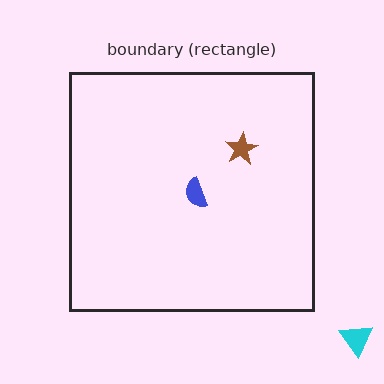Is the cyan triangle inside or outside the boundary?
Outside.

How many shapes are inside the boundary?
2 inside, 1 outside.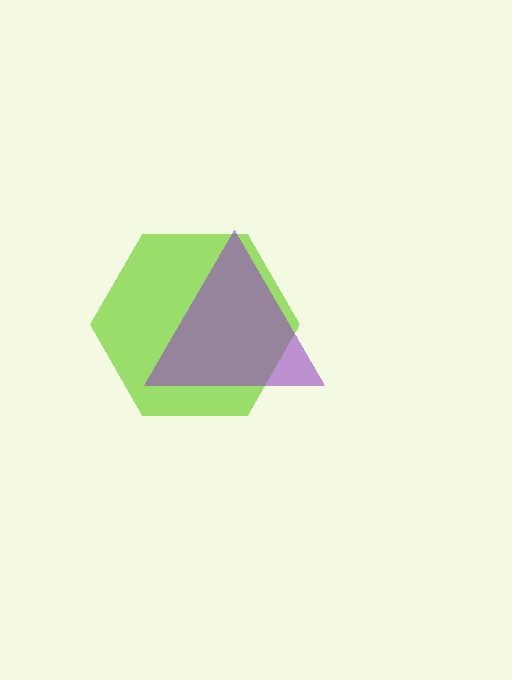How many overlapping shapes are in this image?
There are 2 overlapping shapes in the image.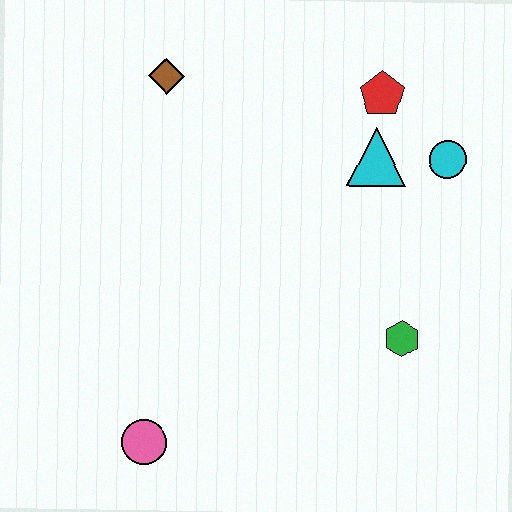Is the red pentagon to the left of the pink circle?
No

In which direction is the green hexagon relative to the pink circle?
The green hexagon is to the right of the pink circle.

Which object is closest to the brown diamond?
The red pentagon is closest to the brown diamond.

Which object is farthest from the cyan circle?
The pink circle is farthest from the cyan circle.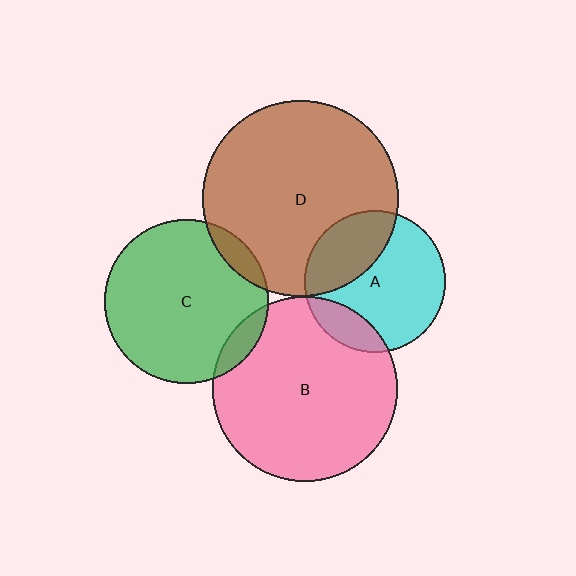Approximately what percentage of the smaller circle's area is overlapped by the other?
Approximately 10%.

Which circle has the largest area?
Circle D (brown).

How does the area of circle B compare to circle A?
Approximately 1.7 times.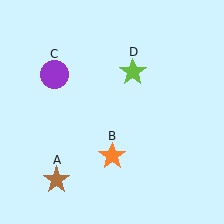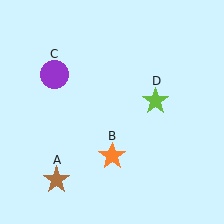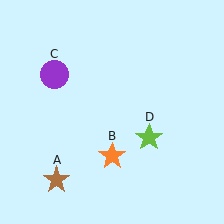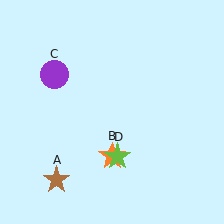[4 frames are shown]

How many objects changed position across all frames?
1 object changed position: lime star (object D).